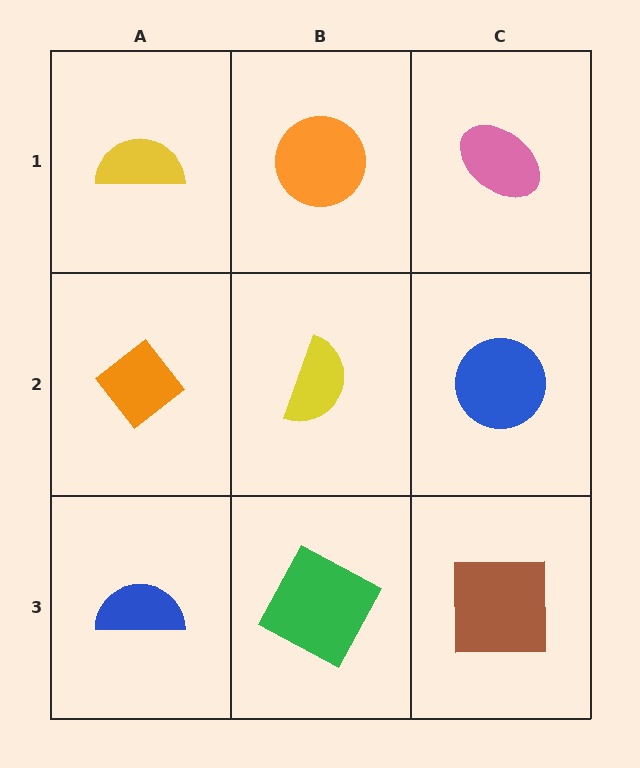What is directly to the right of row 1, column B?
A pink ellipse.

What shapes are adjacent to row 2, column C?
A pink ellipse (row 1, column C), a brown square (row 3, column C), a yellow semicircle (row 2, column B).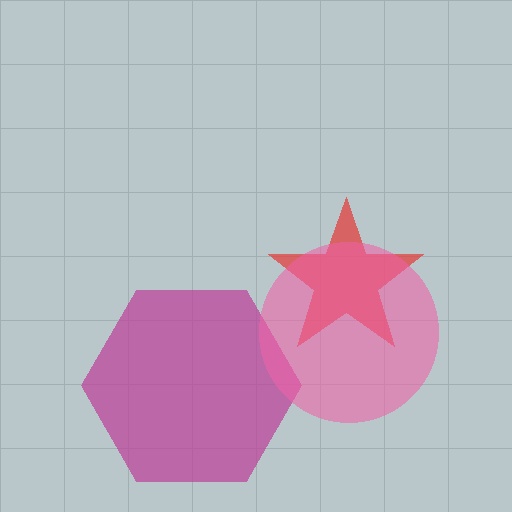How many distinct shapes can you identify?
There are 3 distinct shapes: a magenta hexagon, a red star, a pink circle.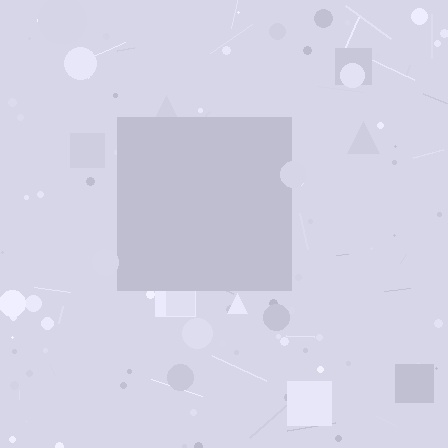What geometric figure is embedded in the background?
A square is embedded in the background.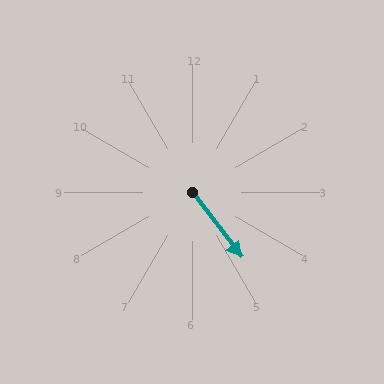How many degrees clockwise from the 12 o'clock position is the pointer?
Approximately 143 degrees.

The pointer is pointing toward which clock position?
Roughly 5 o'clock.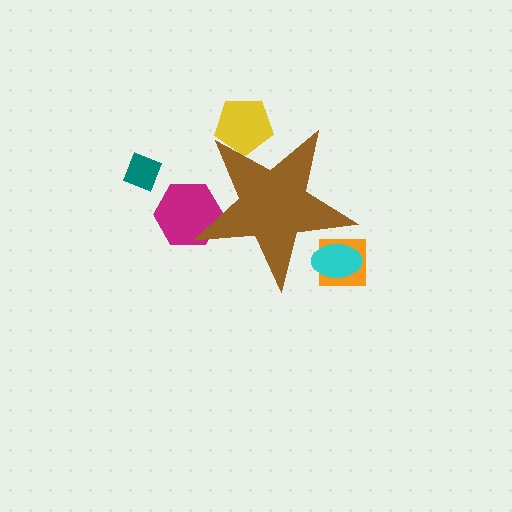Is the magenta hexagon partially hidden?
Yes, the magenta hexagon is partially hidden behind the brown star.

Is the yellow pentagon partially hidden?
Yes, the yellow pentagon is partially hidden behind the brown star.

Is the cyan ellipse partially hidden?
Yes, the cyan ellipse is partially hidden behind the brown star.